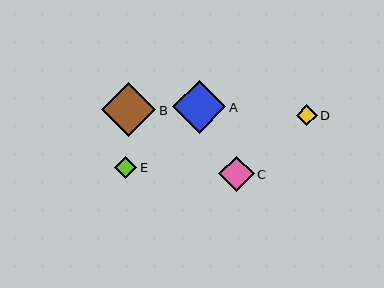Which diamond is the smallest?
Diamond D is the smallest with a size of approximately 21 pixels.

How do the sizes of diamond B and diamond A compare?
Diamond B and diamond A are approximately the same size.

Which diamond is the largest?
Diamond B is the largest with a size of approximately 54 pixels.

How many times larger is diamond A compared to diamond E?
Diamond A is approximately 2.4 times the size of diamond E.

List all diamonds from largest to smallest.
From largest to smallest: B, A, C, E, D.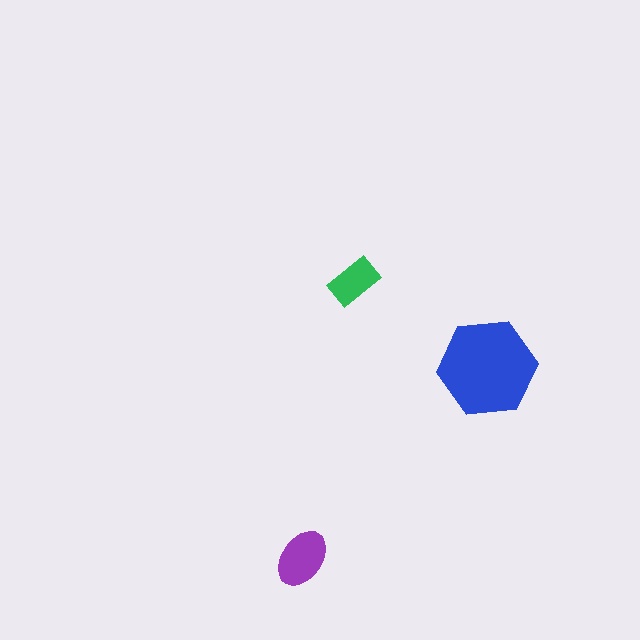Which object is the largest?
The blue hexagon.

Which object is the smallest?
The green rectangle.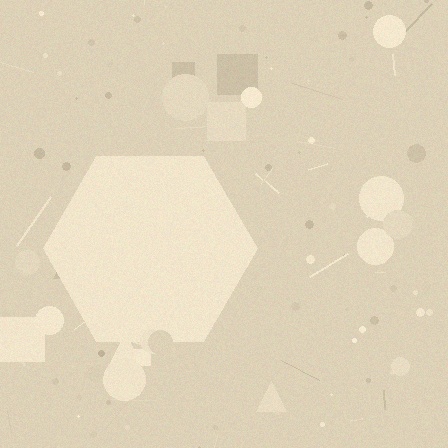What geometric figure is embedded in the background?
A hexagon is embedded in the background.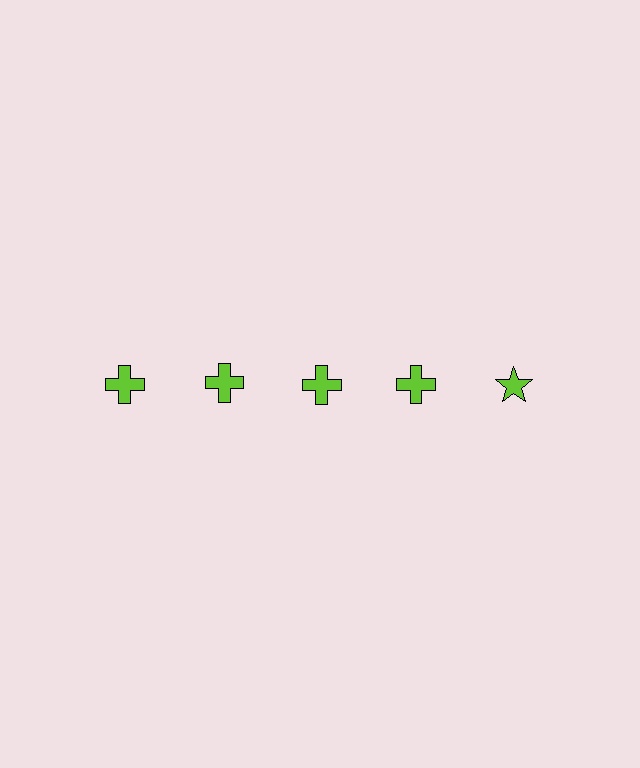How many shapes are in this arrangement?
There are 5 shapes arranged in a grid pattern.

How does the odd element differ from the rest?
It has a different shape: star instead of cross.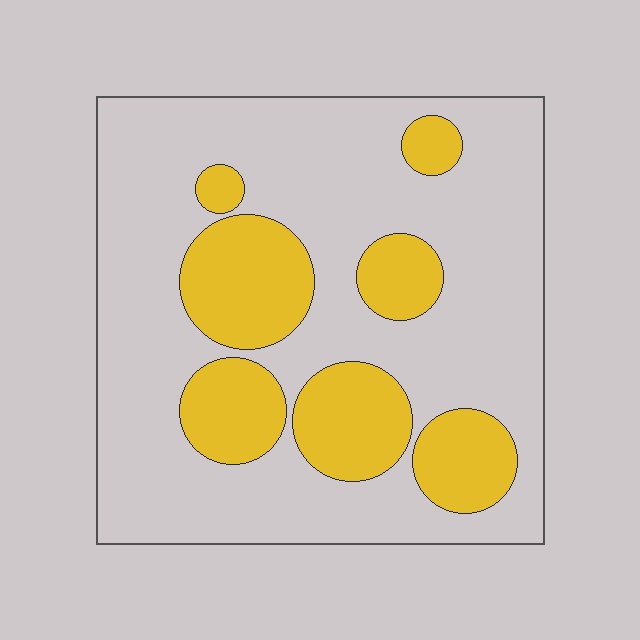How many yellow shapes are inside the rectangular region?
7.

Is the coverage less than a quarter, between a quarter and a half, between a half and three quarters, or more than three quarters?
Between a quarter and a half.